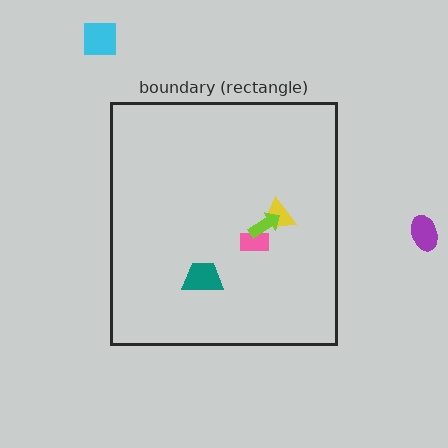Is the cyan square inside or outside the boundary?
Outside.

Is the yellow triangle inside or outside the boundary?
Inside.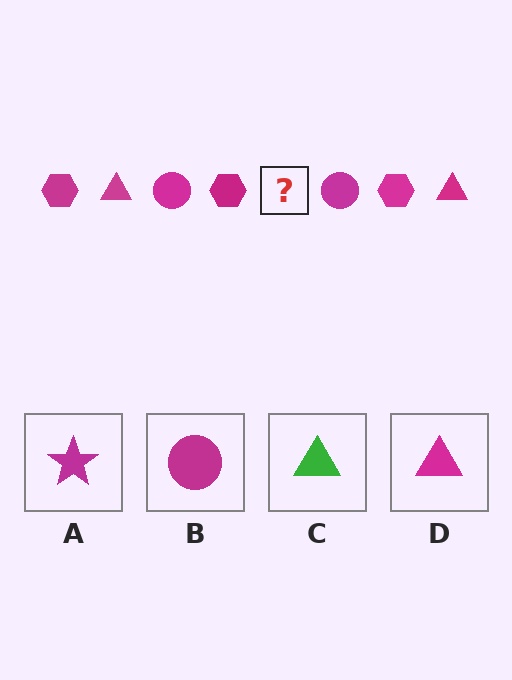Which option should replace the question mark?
Option D.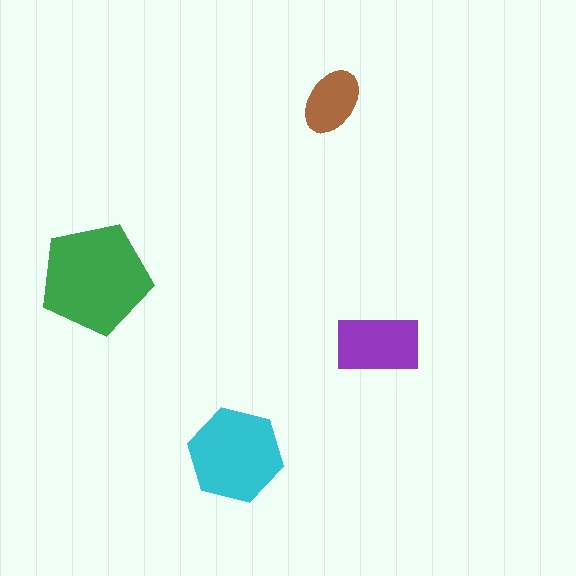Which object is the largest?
The green pentagon.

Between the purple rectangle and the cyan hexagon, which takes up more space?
The cyan hexagon.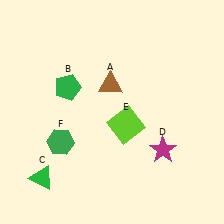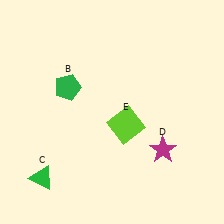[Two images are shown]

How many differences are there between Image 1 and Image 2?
There are 2 differences between the two images.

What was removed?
The brown triangle (A), the green hexagon (F) were removed in Image 2.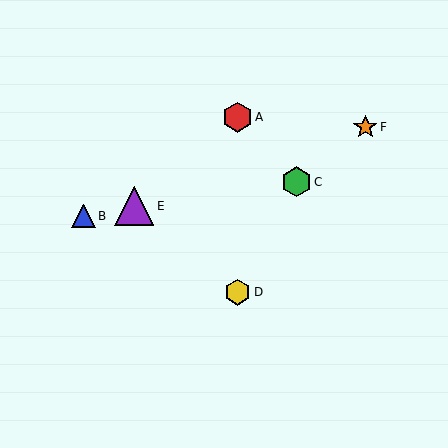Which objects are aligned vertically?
Objects A, D are aligned vertically.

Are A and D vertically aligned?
Yes, both are at x≈238.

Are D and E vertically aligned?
No, D is at x≈238 and E is at x≈134.